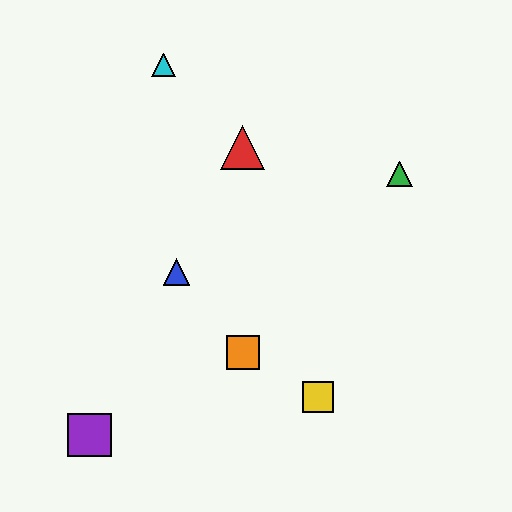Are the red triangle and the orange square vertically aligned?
Yes, both are at x≈243.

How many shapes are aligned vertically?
2 shapes (the red triangle, the orange square) are aligned vertically.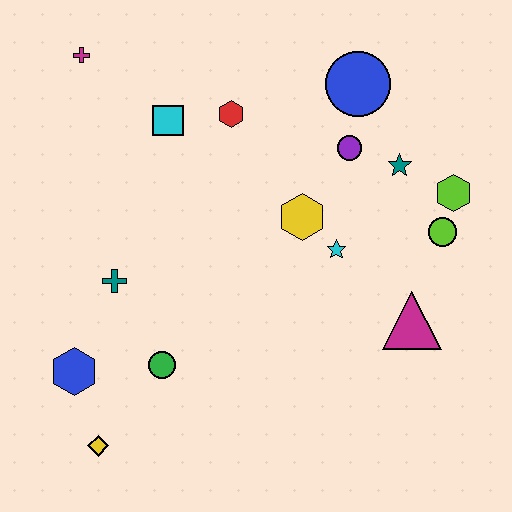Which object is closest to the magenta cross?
The cyan square is closest to the magenta cross.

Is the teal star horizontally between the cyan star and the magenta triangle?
Yes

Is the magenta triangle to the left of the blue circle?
No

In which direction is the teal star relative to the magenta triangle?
The teal star is above the magenta triangle.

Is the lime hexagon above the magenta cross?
No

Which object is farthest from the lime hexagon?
The yellow diamond is farthest from the lime hexagon.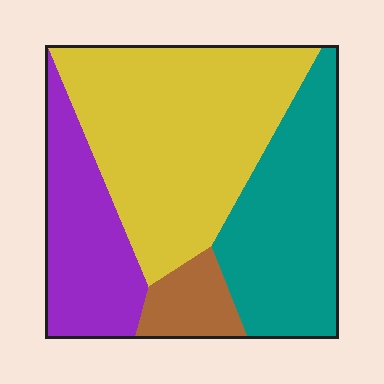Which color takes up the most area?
Yellow, at roughly 45%.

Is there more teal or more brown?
Teal.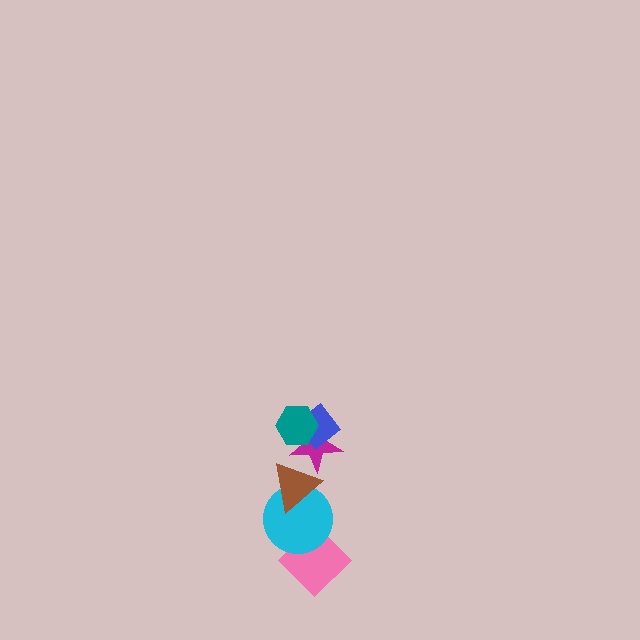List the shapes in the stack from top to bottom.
From top to bottom: the teal hexagon, the blue diamond, the magenta star, the brown triangle, the cyan circle, the pink diamond.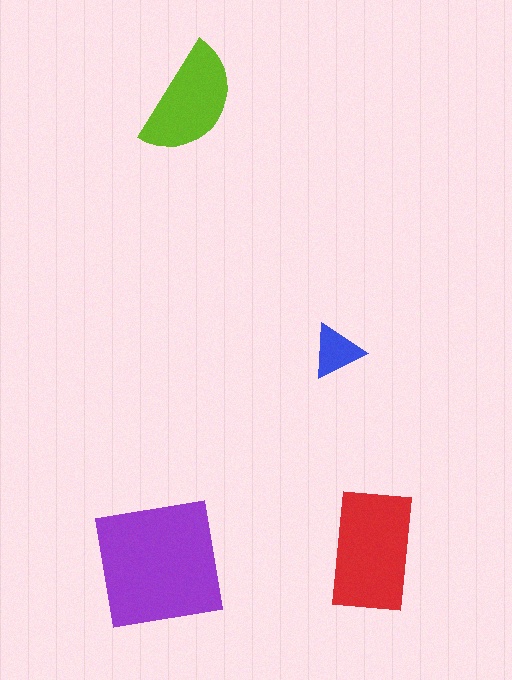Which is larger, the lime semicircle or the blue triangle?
The lime semicircle.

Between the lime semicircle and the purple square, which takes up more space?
The purple square.